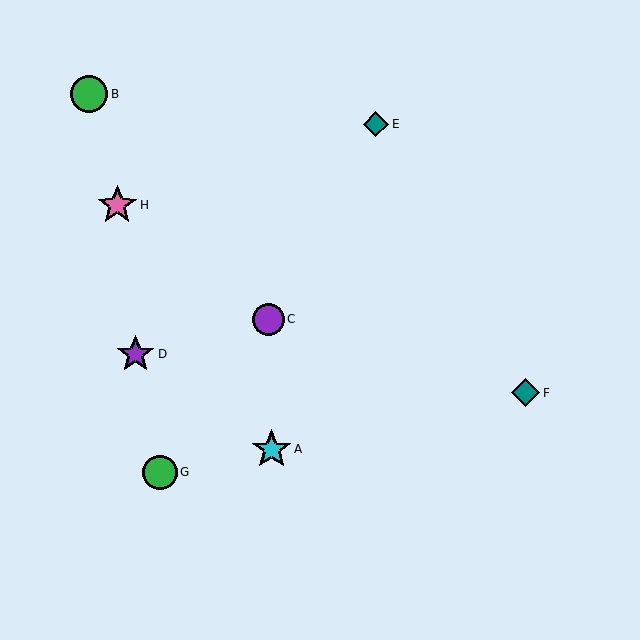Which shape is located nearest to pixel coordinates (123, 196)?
The pink star (labeled H) at (117, 205) is nearest to that location.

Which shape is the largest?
The cyan star (labeled A) is the largest.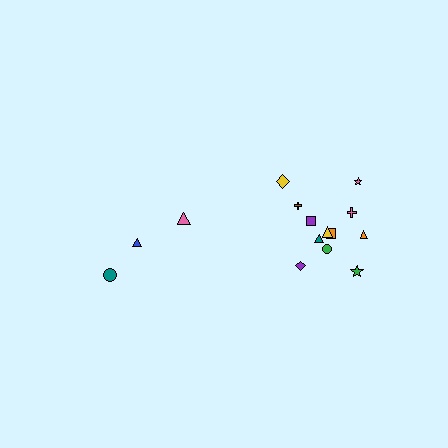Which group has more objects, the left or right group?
The right group.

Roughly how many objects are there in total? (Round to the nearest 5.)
Roughly 15 objects in total.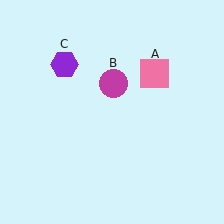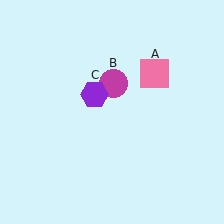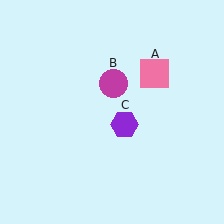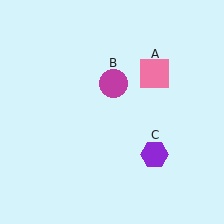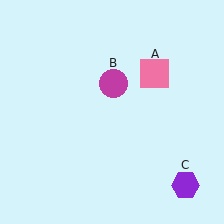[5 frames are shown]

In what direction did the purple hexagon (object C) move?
The purple hexagon (object C) moved down and to the right.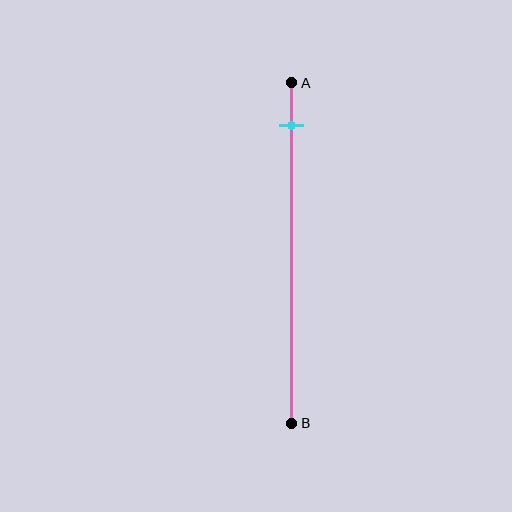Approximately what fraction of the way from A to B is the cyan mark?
The cyan mark is approximately 15% of the way from A to B.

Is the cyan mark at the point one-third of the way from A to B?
No, the mark is at about 15% from A, not at the 33% one-third point.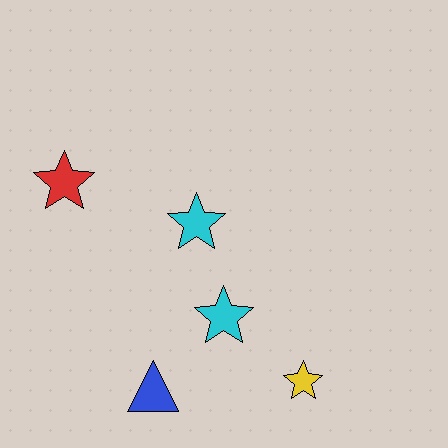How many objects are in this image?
There are 5 objects.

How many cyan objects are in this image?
There are 2 cyan objects.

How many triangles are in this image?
There is 1 triangle.